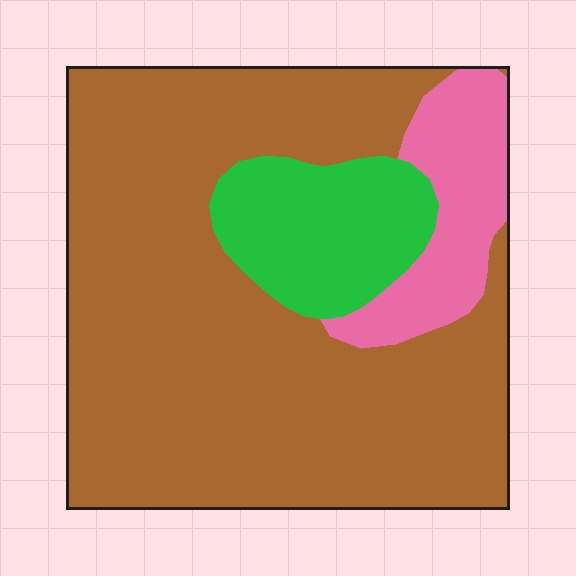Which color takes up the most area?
Brown, at roughly 75%.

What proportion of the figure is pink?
Pink covers 12% of the figure.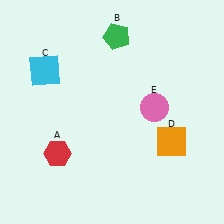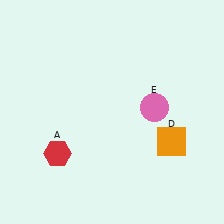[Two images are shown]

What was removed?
The cyan square (C), the green pentagon (B) were removed in Image 2.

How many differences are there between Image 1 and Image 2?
There are 2 differences between the two images.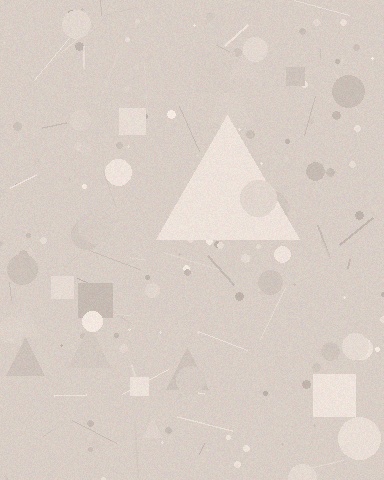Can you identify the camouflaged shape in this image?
The camouflaged shape is a triangle.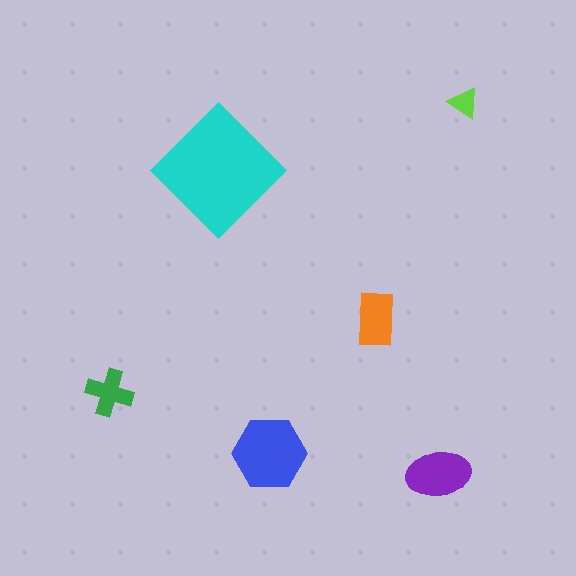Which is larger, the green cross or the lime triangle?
The green cross.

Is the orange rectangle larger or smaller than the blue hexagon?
Smaller.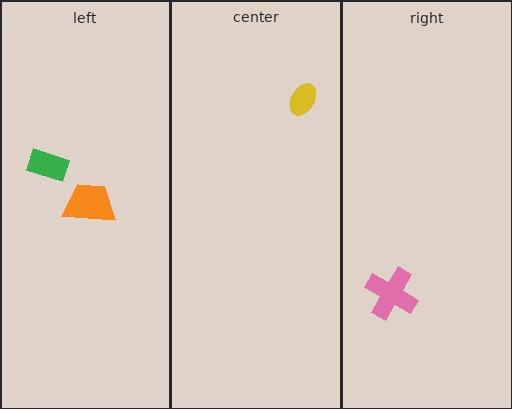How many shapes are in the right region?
1.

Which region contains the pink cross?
The right region.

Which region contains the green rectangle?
The left region.